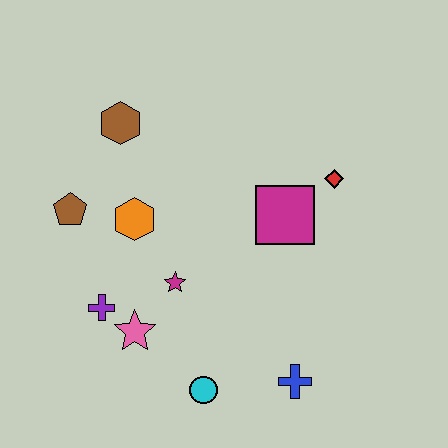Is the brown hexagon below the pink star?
No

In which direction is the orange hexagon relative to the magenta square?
The orange hexagon is to the left of the magenta square.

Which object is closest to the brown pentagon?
The orange hexagon is closest to the brown pentagon.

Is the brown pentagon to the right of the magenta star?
No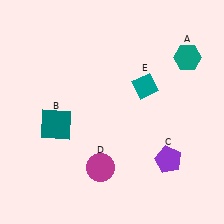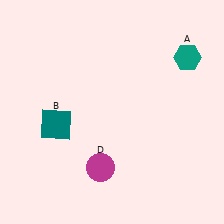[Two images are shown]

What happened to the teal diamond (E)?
The teal diamond (E) was removed in Image 2. It was in the top-right area of Image 1.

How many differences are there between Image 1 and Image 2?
There are 2 differences between the two images.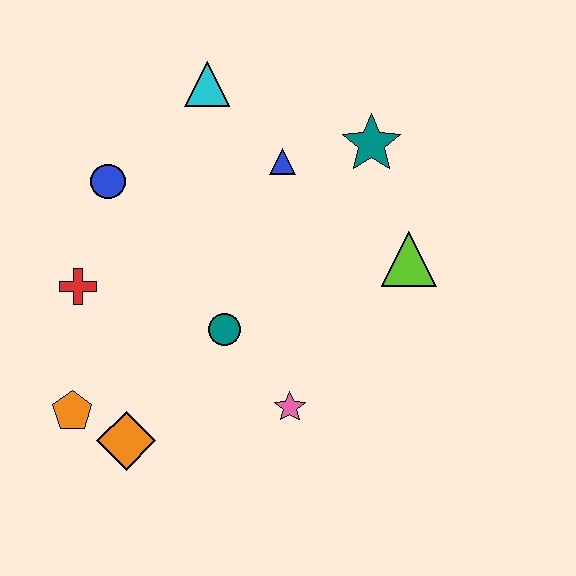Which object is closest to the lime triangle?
The teal star is closest to the lime triangle.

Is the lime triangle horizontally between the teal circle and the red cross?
No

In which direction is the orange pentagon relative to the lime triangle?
The orange pentagon is to the left of the lime triangle.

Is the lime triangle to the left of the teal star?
No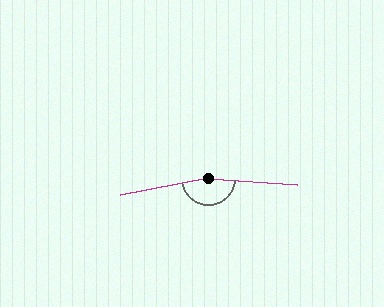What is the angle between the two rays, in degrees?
Approximately 165 degrees.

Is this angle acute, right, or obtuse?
It is obtuse.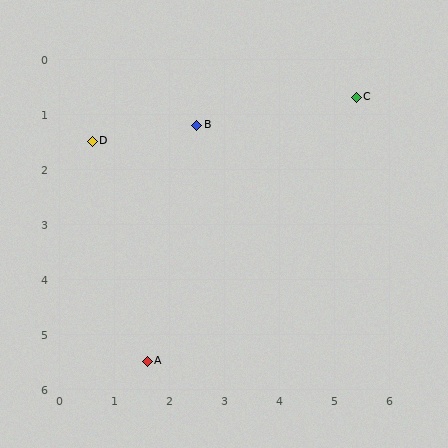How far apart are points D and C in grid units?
Points D and C are about 4.9 grid units apart.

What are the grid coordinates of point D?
Point D is at approximately (0.6, 1.5).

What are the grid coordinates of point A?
Point A is at approximately (1.6, 5.5).